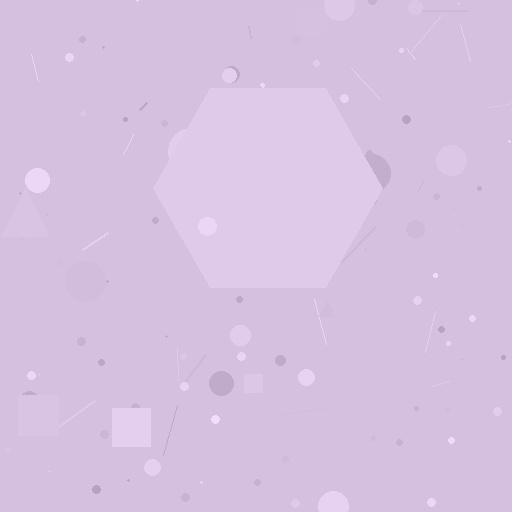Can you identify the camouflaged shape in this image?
The camouflaged shape is a hexagon.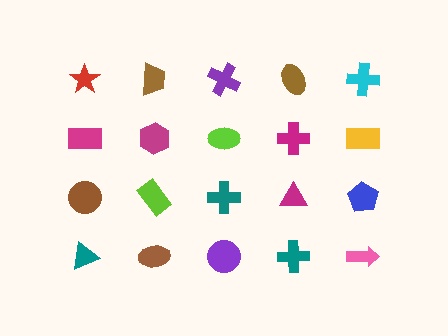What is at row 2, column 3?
A lime ellipse.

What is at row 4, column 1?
A teal triangle.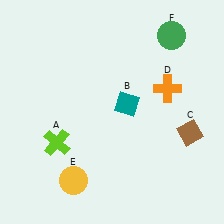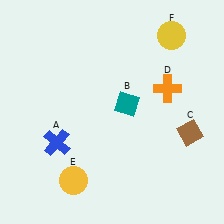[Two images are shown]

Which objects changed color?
A changed from lime to blue. F changed from green to yellow.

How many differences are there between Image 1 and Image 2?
There are 2 differences between the two images.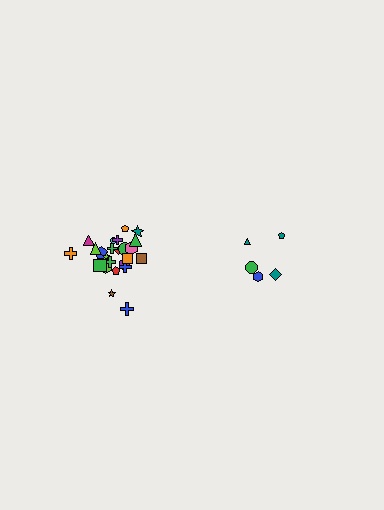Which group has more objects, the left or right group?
The left group.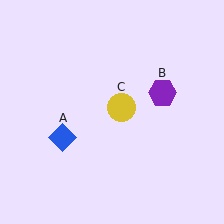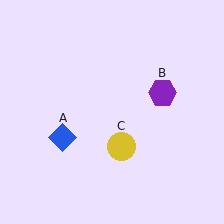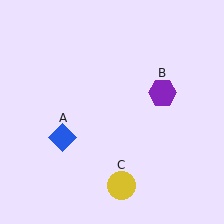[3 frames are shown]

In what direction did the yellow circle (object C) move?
The yellow circle (object C) moved down.